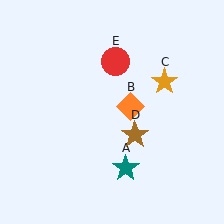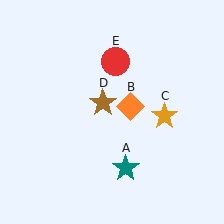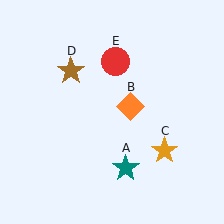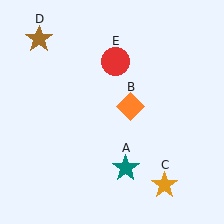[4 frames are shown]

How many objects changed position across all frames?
2 objects changed position: orange star (object C), brown star (object D).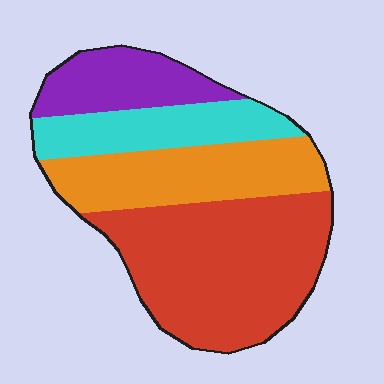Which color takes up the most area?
Red, at roughly 45%.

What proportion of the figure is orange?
Orange takes up about one quarter (1/4) of the figure.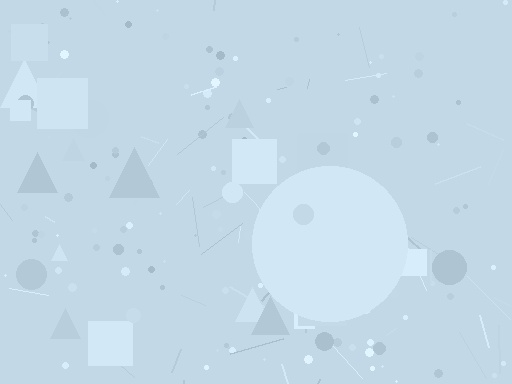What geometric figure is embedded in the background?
A circle is embedded in the background.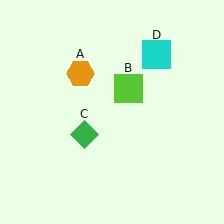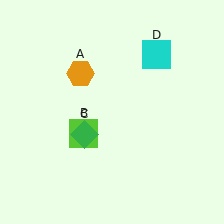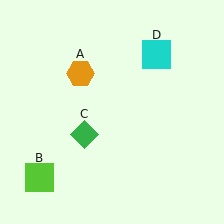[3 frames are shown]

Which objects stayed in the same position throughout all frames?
Orange hexagon (object A) and green diamond (object C) and cyan square (object D) remained stationary.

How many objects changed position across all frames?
1 object changed position: lime square (object B).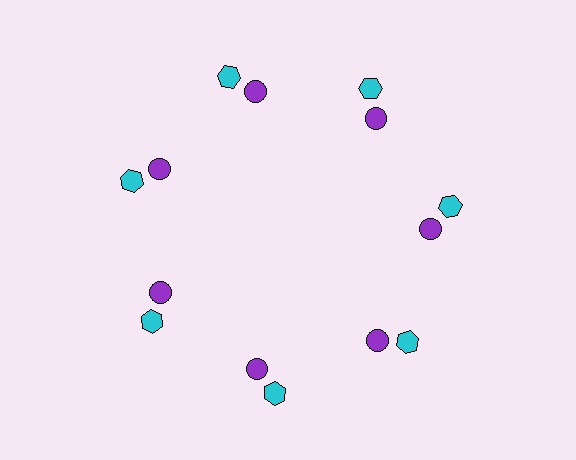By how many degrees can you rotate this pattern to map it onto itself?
The pattern maps onto itself every 51 degrees of rotation.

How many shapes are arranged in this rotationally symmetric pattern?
There are 14 shapes, arranged in 7 groups of 2.